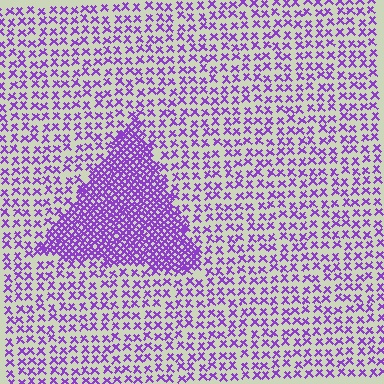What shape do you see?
I see a triangle.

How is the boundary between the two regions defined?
The boundary is defined by a change in element density (approximately 2.7x ratio). All elements are the same color, size, and shape.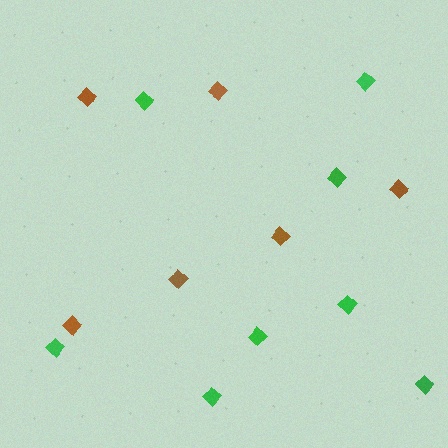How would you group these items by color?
There are 2 groups: one group of brown diamonds (6) and one group of green diamonds (8).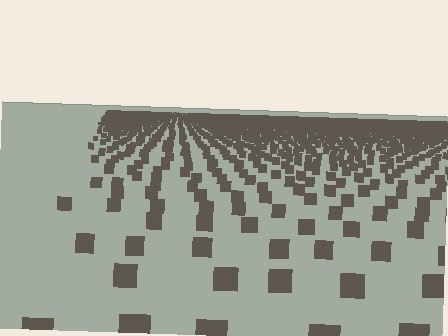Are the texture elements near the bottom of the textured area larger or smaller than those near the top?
Larger. Near the bottom, elements are closer to the viewer and appear at a bigger on-screen size.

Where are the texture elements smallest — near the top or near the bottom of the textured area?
Near the top.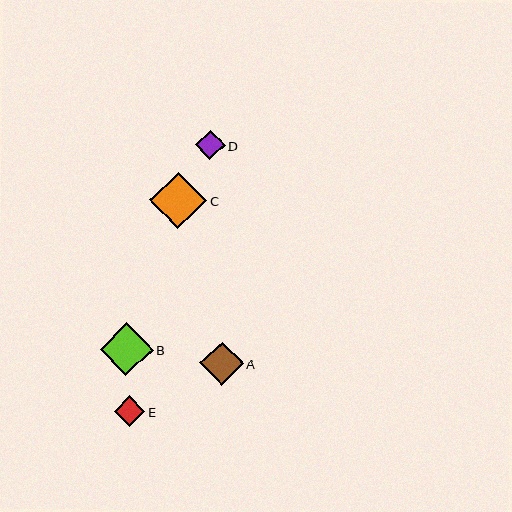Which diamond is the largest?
Diamond C is the largest with a size of approximately 57 pixels.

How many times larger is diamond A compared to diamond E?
Diamond A is approximately 1.4 times the size of diamond E.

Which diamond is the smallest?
Diamond D is the smallest with a size of approximately 29 pixels.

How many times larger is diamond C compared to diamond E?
Diamond C is approximately 1.8 times the size of diamond E.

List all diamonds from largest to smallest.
From largest to smallest: C, B, A, E, D.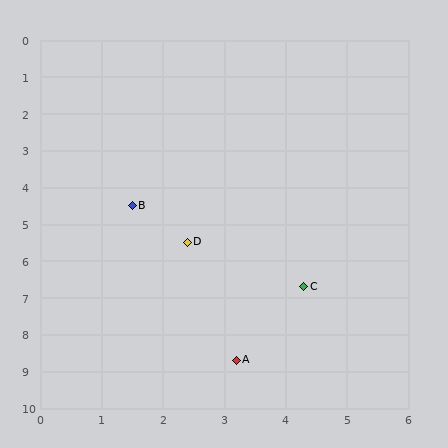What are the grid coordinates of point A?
Point A is at approximately (3.2, 8.7).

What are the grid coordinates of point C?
Point C is at approximately (4.3, 6.7).